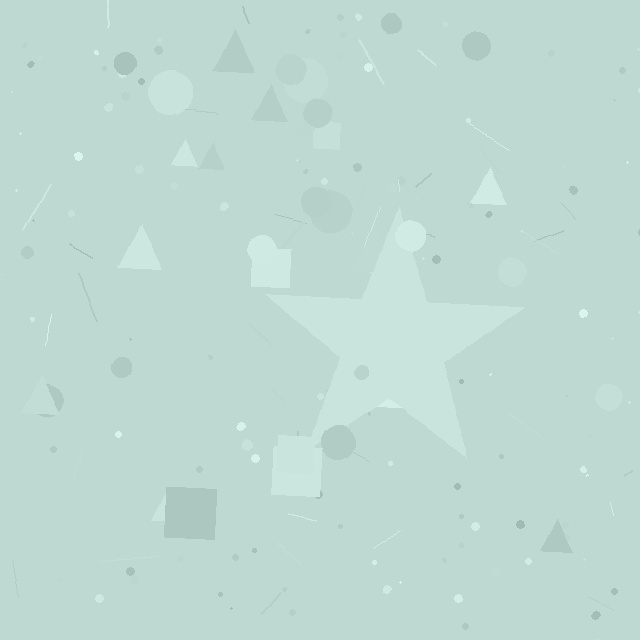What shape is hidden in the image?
A star is hidden in the image.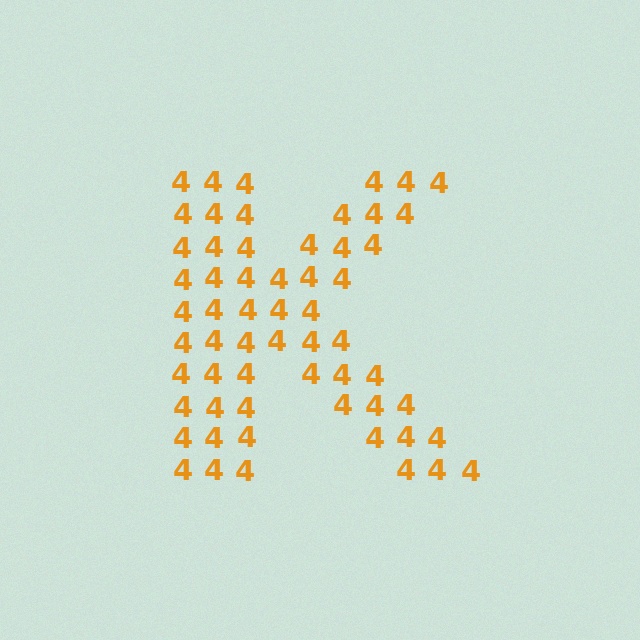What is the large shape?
The large shape is the letter K.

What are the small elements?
The small elements are digit 4's.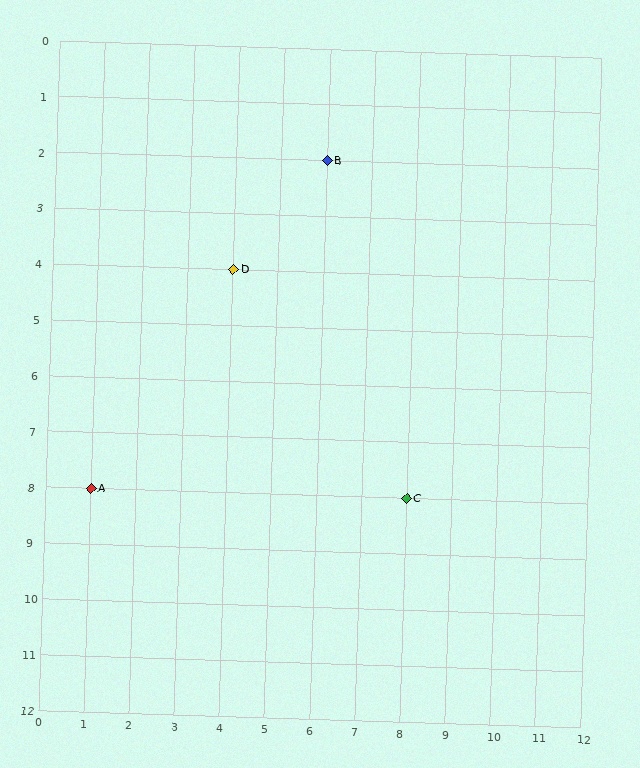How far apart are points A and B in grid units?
Points A and B are 5 columns and 6 rows apart (about 7.8 grid units diagonally).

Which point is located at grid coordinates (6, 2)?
Point B is at (6, 2).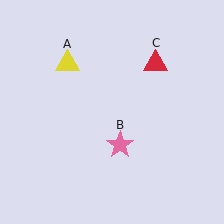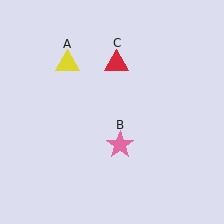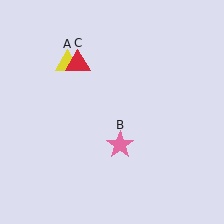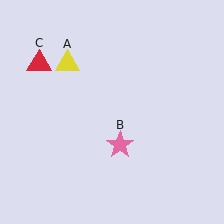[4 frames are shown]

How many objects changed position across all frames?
1 object changed position: red triangle (object C).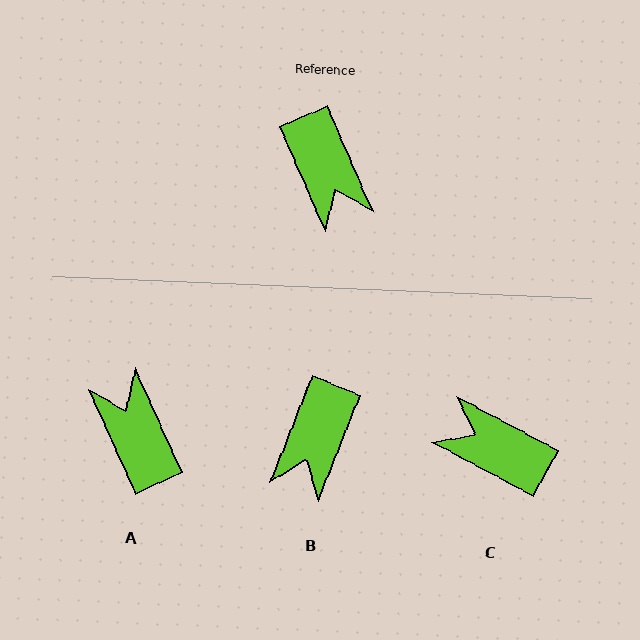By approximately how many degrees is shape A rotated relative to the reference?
Approximately 179 degrees clockwise.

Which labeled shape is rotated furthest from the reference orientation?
A, about 179 degrees away.